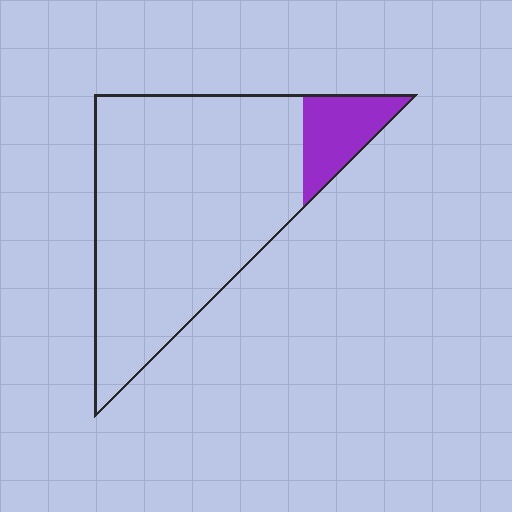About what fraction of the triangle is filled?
About one eighth (1/8).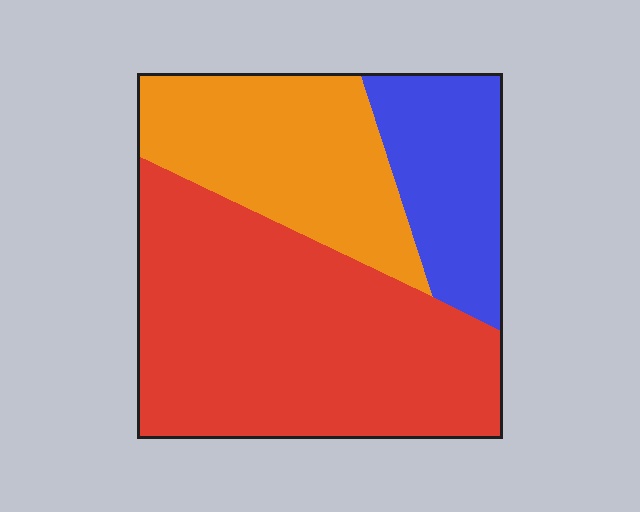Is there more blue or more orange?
Orange.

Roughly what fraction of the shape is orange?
Orange takes up about one quarter (1/4) of the shape.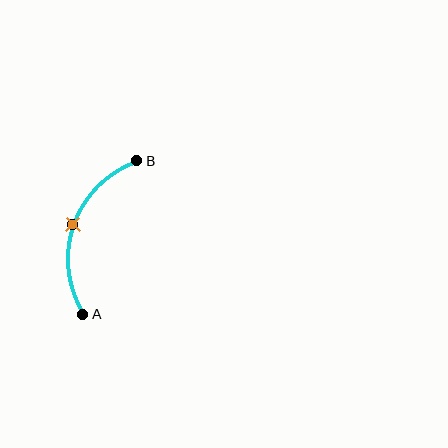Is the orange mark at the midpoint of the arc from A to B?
Yes. The orange mark lies on the arc at equal arc-length from both A and B — it is the arc midpoint.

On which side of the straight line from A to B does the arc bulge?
The arc bulges to the left of the straight line connecting A and B.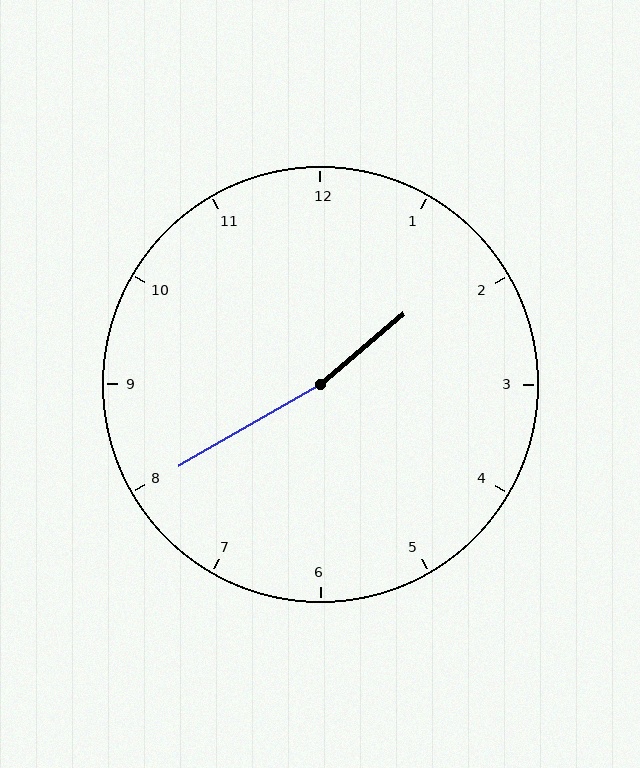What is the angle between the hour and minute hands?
Approximately 170 degrees.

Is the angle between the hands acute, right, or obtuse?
It is obtuse.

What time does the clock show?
1:40.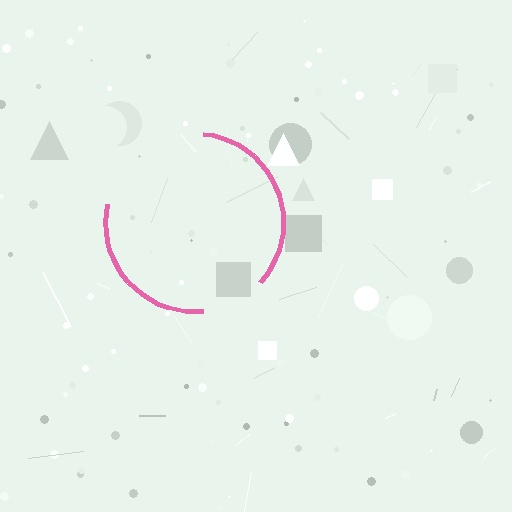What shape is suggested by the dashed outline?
The dashed outline suggests a circle.